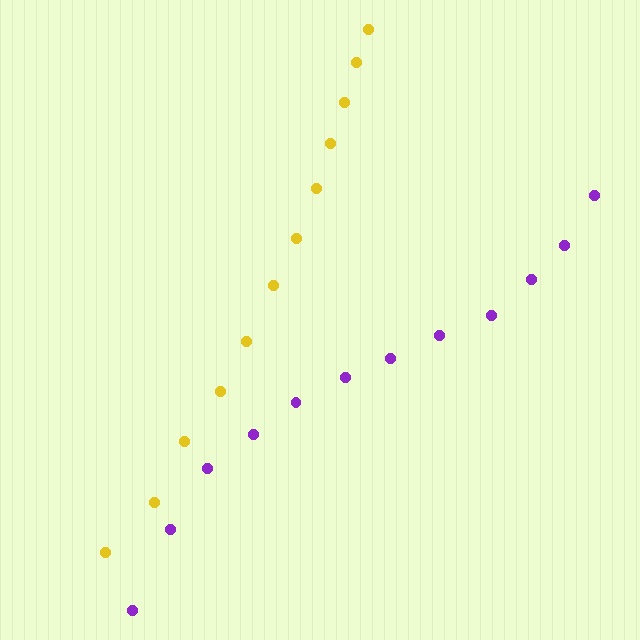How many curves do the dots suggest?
There are 2 distinct paths.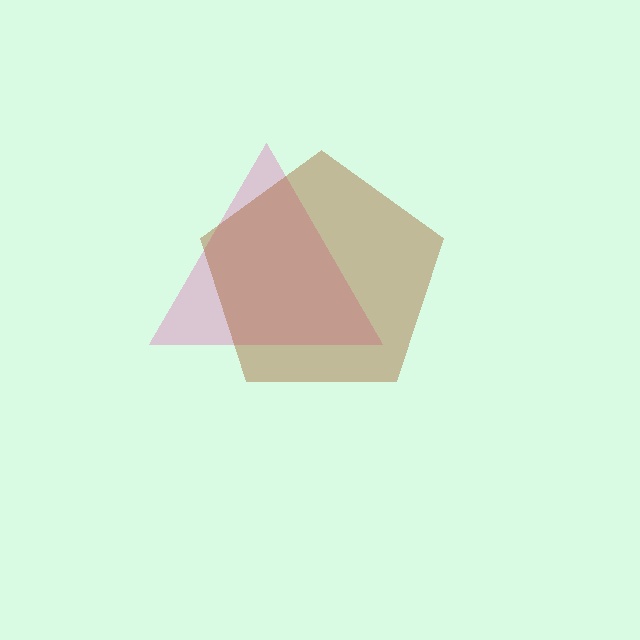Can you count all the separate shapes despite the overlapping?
Yes, there are 2 separate shapes.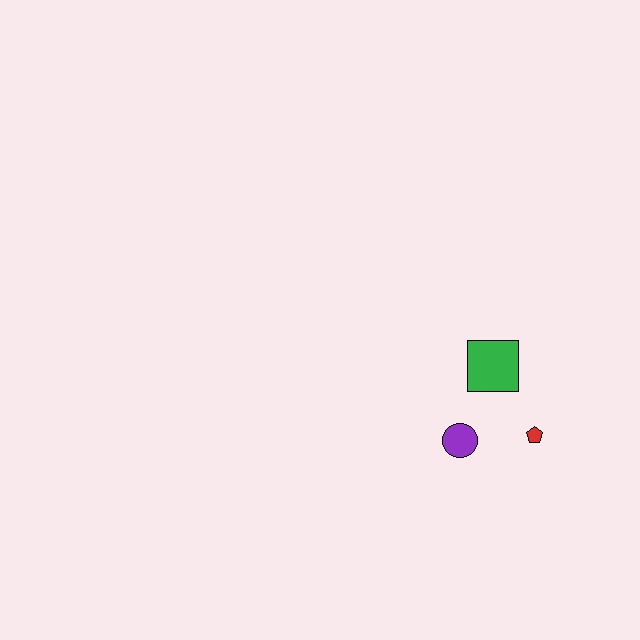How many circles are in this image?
There is 1 circle.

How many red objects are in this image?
There is 1 red object.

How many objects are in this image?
There are 3 objects.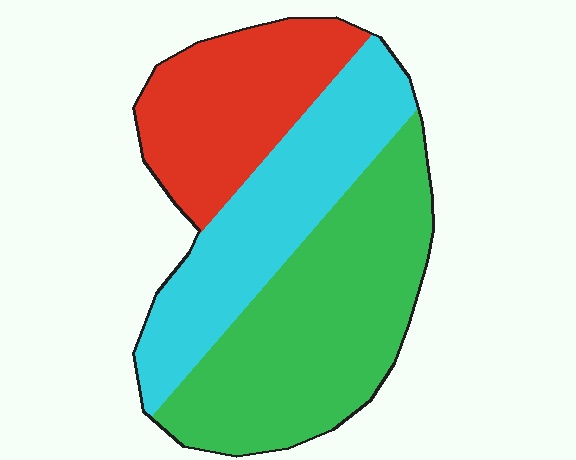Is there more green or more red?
Green.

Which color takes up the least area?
Red, at roughly 25%.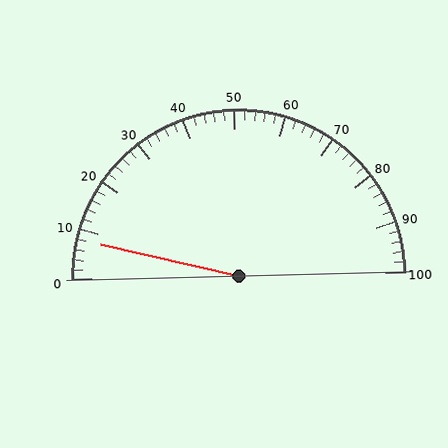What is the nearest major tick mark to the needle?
The nearest major tick mark is 10.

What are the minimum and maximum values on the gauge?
The gauge ranges from 0 to 100.